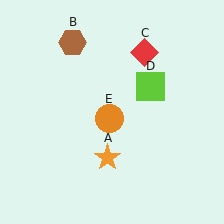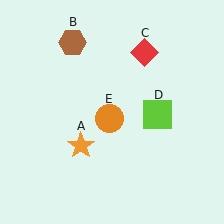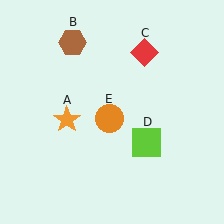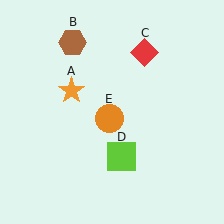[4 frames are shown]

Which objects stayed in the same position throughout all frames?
Brown hexagon (object B) and red diamond (object C) and orange circle (object E) remained stationary.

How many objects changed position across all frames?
2 objects changed position: orange star (object A), lime square (object D).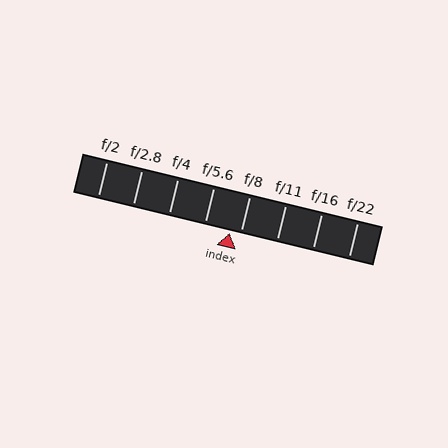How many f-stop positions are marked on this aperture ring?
There are 8 f-stop positions marked.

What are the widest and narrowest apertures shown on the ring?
The widest aperture shown is f/2 and the narrowest is f/22.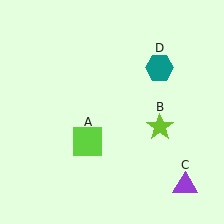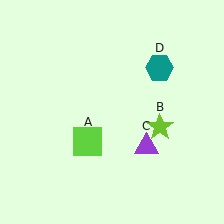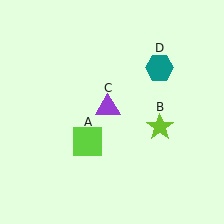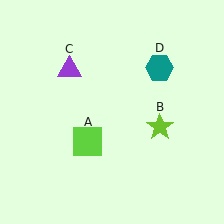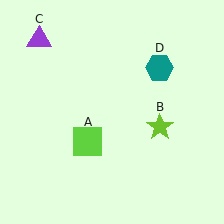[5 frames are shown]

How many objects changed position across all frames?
1 object changed position: purple triangle (object C).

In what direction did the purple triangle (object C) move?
The purple triangle (object C) moved up and to the left.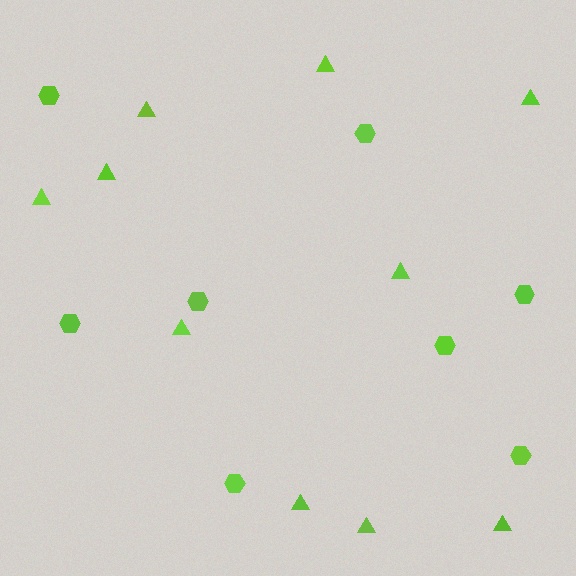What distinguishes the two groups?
There are 2 groups: one group of hexagons (8) and one group of triangles (10).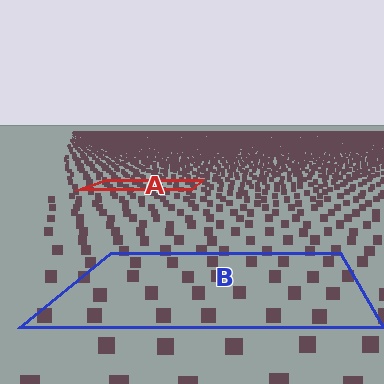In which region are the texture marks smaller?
The texture marks are smaller in region A, because it is farther away.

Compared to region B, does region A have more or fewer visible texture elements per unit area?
Region A has more texture elements per unit area — they are packed more densely because it is farther away.